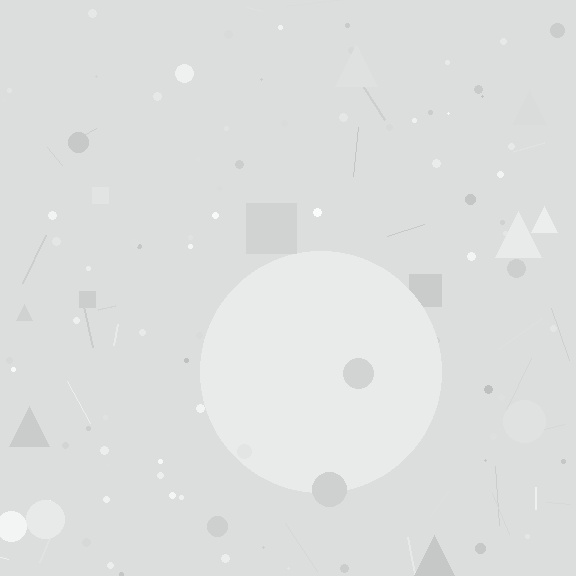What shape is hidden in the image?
A circle is hidden in the image.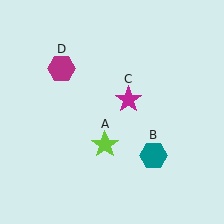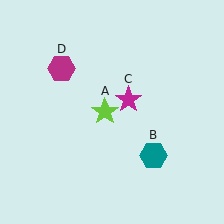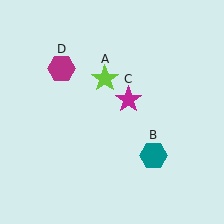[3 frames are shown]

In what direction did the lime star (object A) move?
The lime star (object A) moved up.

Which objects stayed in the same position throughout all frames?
Teal hexagon (object B) and magenta star (object C) and magenta hexagon (object D) remained stationary.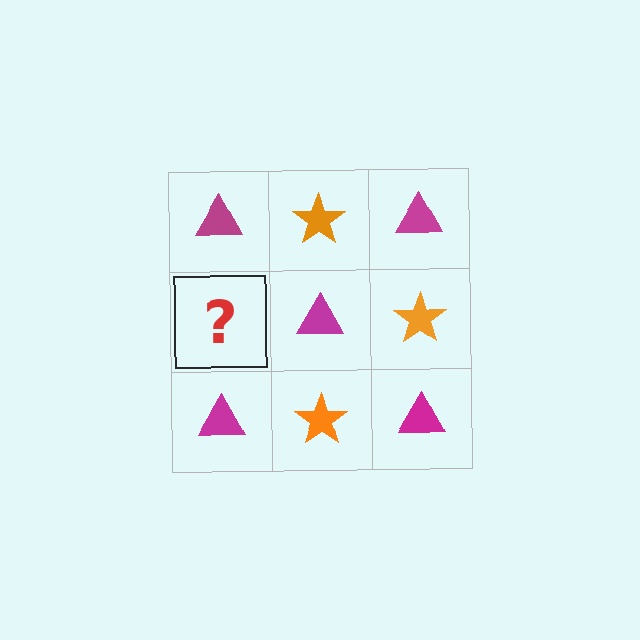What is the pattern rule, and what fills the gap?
The rule is that it alternates magenta triangle and orange star in a checkerboard pattern. The gap should be filled with an orange star.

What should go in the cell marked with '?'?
The missing cell should contain an orange star.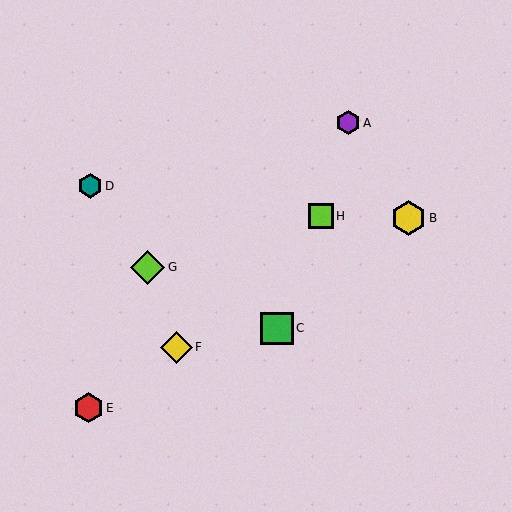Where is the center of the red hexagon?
The center of the red hexagon is at (88, 408).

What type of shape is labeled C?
Shape C is a green square.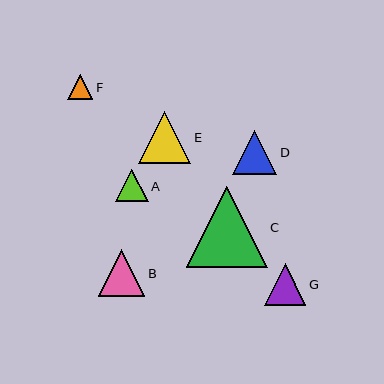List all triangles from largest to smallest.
From largest to smallest: C, E, B, D, G, A, F.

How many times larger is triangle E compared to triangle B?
Triangle E is approximately 1.1 times the size of triangle B.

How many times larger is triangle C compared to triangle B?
Triangle C is approximately 1.7 times the size of triangle B.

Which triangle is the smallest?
Triangle F is the smallest with a size of approximately 25 pixels.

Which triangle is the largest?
Triangle C is the largest with a size of approximately 81 pixels.